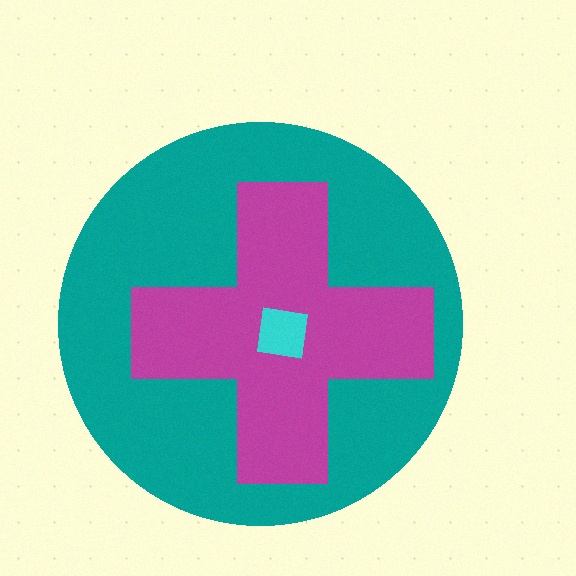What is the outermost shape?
The teal circle.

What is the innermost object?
The cyan square.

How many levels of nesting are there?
3.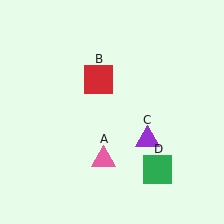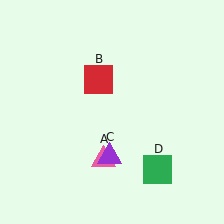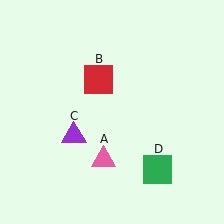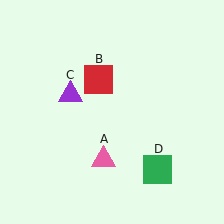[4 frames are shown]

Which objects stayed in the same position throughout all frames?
Pink triangle (object A) and red square (object B) and green square (object D) remained stationary.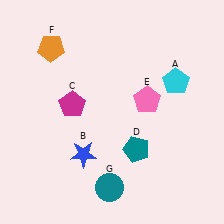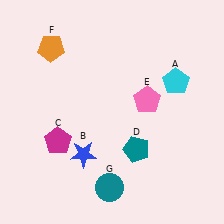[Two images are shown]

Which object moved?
The magenta pentagon (C) moved down.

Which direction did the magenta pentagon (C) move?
The magenta pentagon (C) moved down.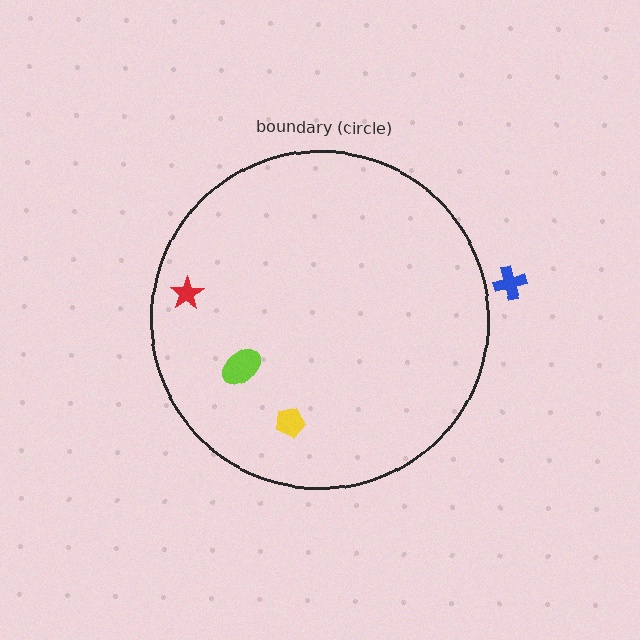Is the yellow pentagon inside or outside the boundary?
Inside.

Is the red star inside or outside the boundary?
Inside.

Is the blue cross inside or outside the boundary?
Outside.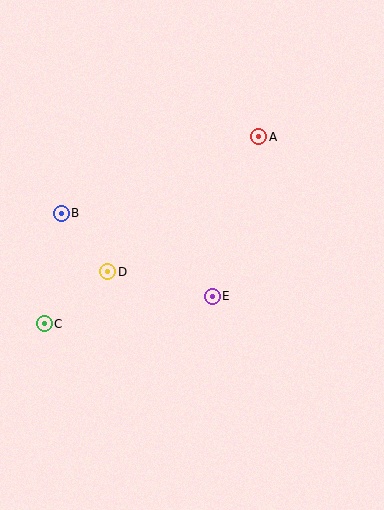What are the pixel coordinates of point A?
Point A is at (259, 137).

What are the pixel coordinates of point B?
Point B is at (61, 213).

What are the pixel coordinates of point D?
Point D is at (108, 272).